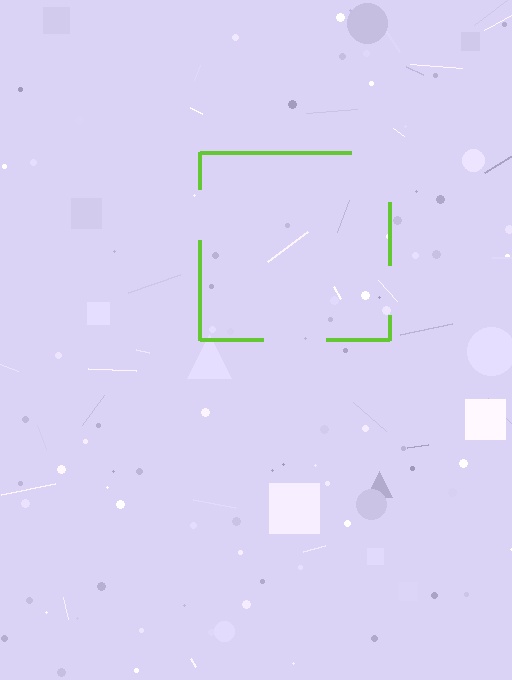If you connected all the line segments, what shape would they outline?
They would outline a square.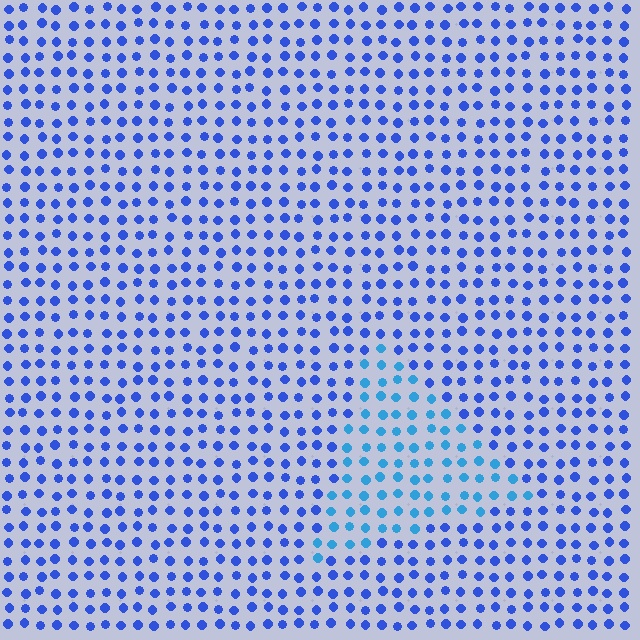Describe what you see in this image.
The image is filled with small blue elements in a uniform arrangement. A triangle-shaped region is visible where the elements are tinted to a slightly different hue, forming a subtle color boundary.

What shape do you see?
I see a triangle.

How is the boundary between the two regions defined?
The boundary is defined purely by a slight shift in hue (about 28 degrees). Spacing, size, and orientation are identical on both sides.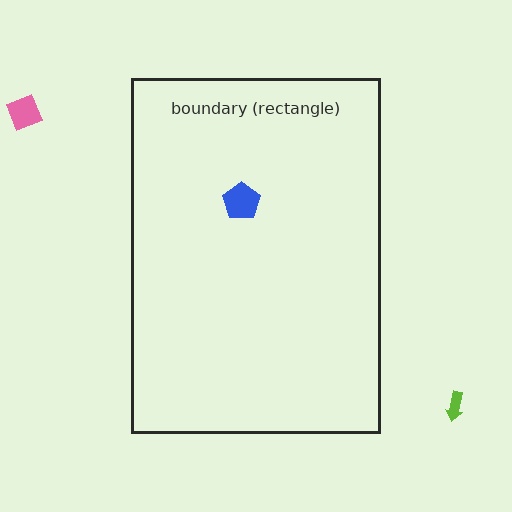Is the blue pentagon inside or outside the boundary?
Inside.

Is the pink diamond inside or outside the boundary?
Outside.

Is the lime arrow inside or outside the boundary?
Outside.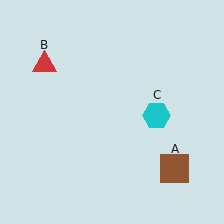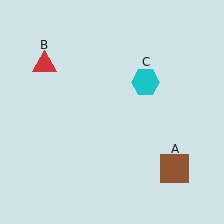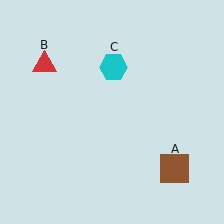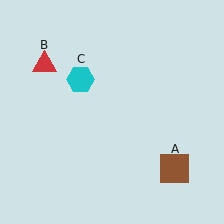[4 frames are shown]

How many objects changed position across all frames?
1 object changed position: cyan hexagon (object C).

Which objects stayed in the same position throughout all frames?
Brown square (object A) and red triangle (object B) remained stationary.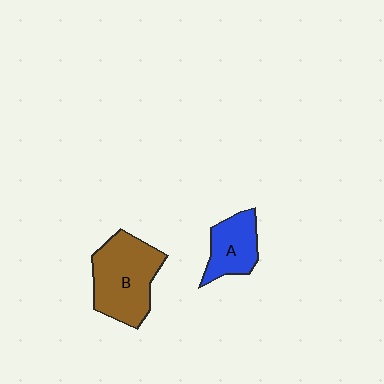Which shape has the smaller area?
Shape A (blue).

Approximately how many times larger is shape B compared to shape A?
Approximately 1.7 times.